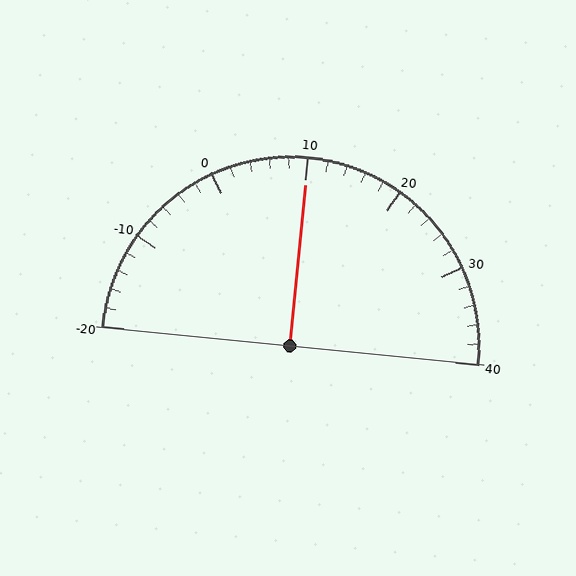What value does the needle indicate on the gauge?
The needle indicates approximately 10.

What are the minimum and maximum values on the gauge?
The gauge ranges from -20 to 40.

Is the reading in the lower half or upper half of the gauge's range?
The reading is in the upper half of the range (-20 to 40).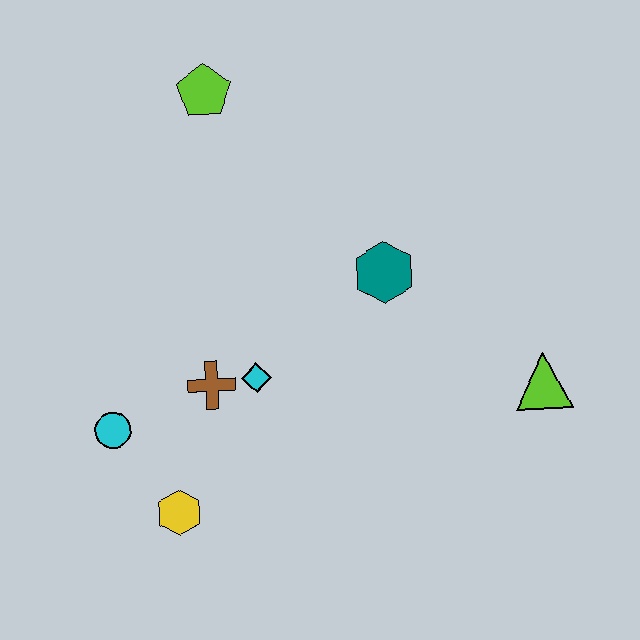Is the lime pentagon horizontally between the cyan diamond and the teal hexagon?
No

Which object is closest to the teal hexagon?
The cyan diamond is closest to the teal hexagon.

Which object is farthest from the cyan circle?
The lime triangle is farthest from the cyan circle.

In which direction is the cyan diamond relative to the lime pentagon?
The cyan diamond is below the lime pentagon.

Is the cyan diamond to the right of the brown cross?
Yes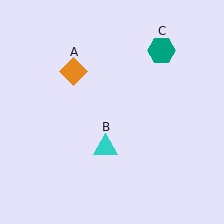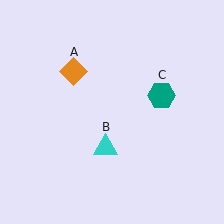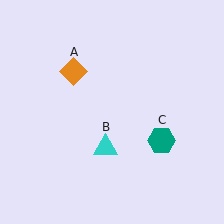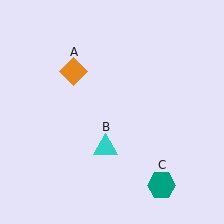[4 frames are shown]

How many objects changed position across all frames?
1 object changed position: teal hexagon (object C).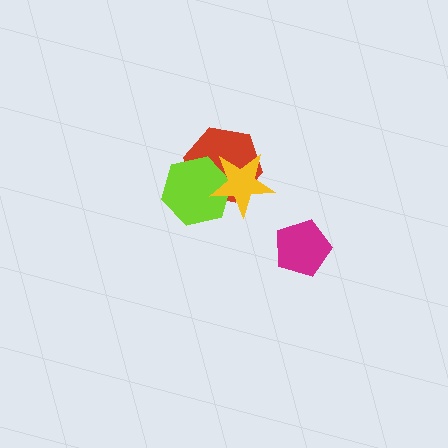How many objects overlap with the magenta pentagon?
0 objects overlap with the magenta pentagon.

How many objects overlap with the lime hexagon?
2 objects overlap with the lime hexagon.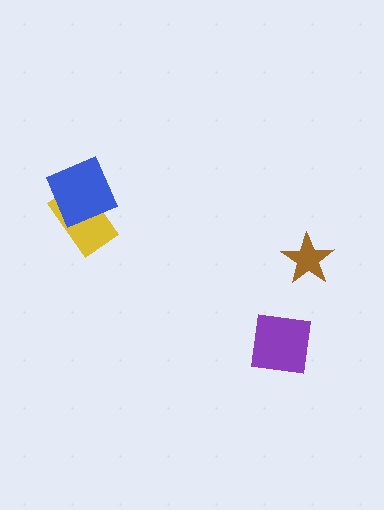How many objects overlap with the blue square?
1 object overlaps with the blue square.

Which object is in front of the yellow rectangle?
The blue square is in front of the yellow rectangle.